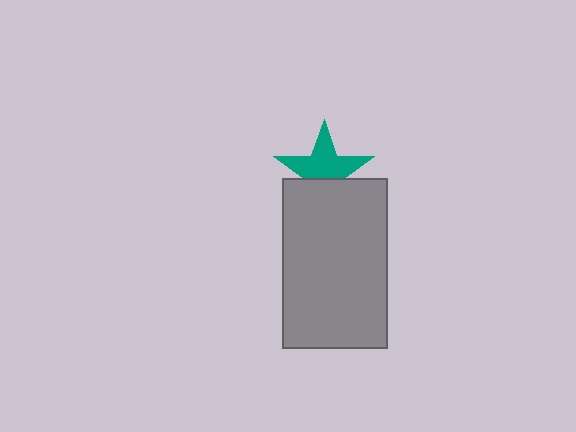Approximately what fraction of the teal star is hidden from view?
Roughly 38% of the teal star is hidden behind the gray rectangle.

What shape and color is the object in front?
The object in front is a gray rectangle.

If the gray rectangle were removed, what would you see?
You would see the complete teal star.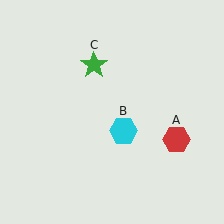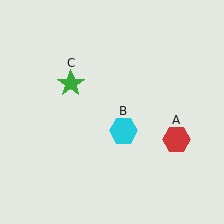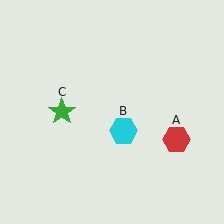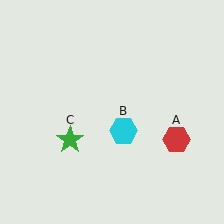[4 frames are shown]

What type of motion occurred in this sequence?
The green star (object C) rotated counterclockwise around the center of the scene.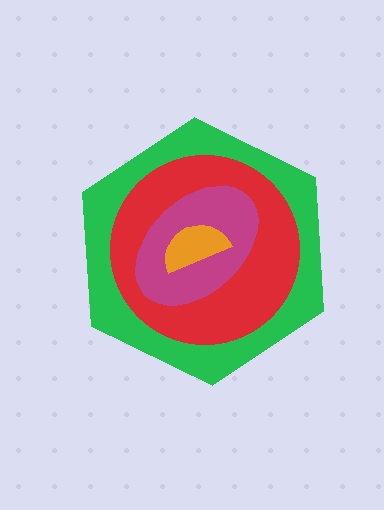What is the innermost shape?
The orange semicircle.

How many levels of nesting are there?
4.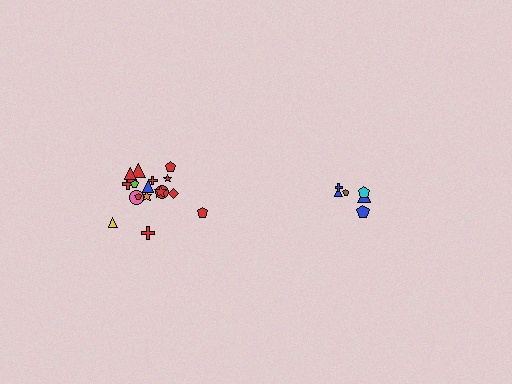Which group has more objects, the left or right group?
The left group.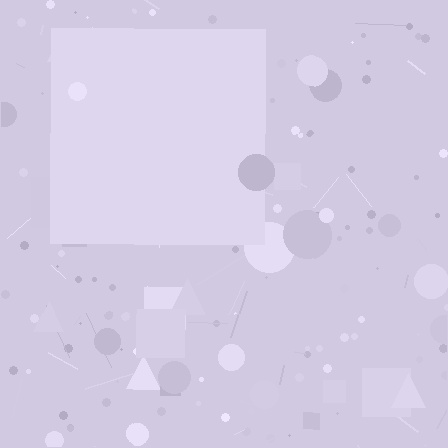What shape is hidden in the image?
A square is hidden in the image.